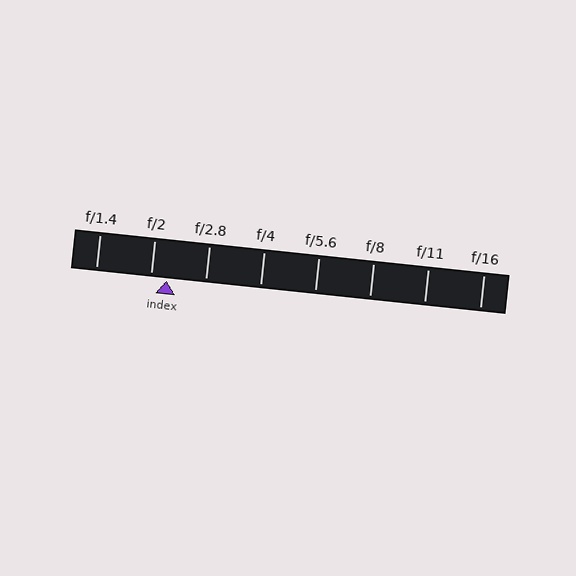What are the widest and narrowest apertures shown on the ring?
The widest aperture shown is f/1.4 and the narrowest is f/16.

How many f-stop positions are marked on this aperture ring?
There are 8 f-stop positions marked.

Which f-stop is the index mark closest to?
The index mark is closest to f/2.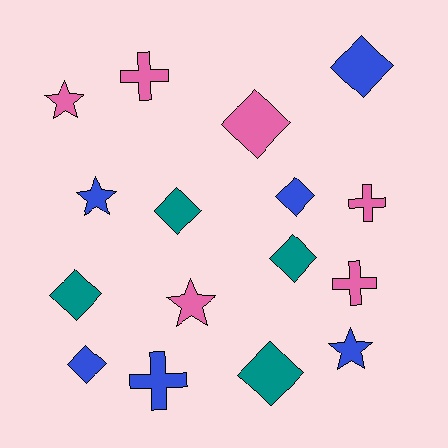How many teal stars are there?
There are no teal stars.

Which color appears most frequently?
Blue, with 6 objects.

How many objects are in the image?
There are 16 objects.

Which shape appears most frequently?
Diamond, with 8 objects.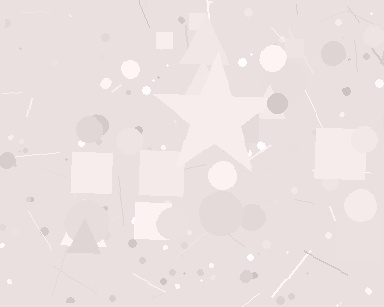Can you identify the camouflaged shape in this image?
The camouflaged shape is a star.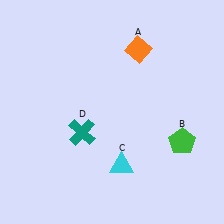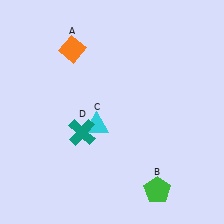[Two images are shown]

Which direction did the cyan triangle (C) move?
The cyan triangle (C) moved up.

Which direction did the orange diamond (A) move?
The orange diamond (A) moved left.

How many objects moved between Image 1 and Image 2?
3 objects moved between the two images.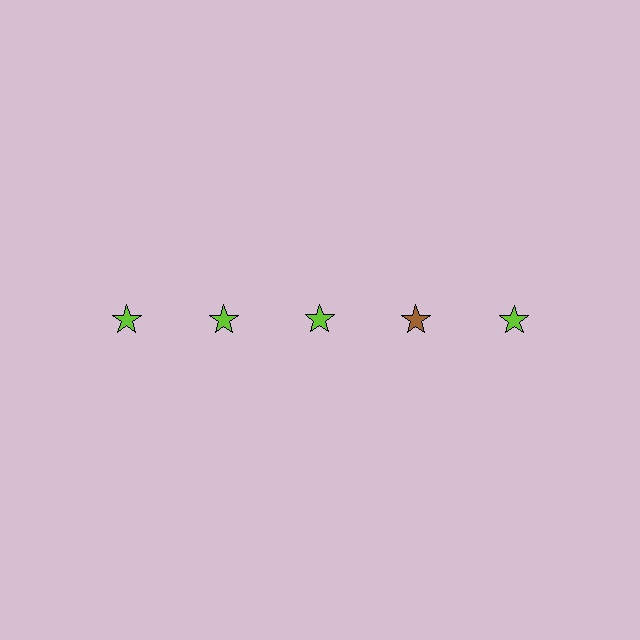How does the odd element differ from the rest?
It has a different color: brown instead of lime.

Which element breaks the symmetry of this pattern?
The brown star in the top row, second from right column breaks the symmetry. All other shapes are lime stars.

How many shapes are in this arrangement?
There are 5 shapes arranged in a grid pattern.